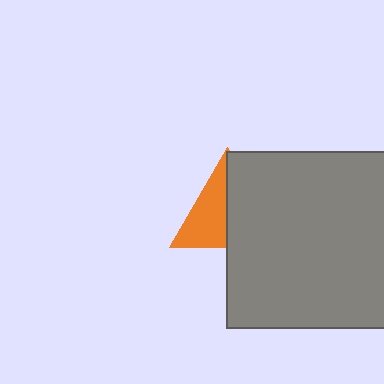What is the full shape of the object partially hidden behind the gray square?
The partially hidden object is an orange triangle.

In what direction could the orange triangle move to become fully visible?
The orange triangle could move left. That would shift it out from behind the gray square entirely.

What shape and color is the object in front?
The object in front is a gray square.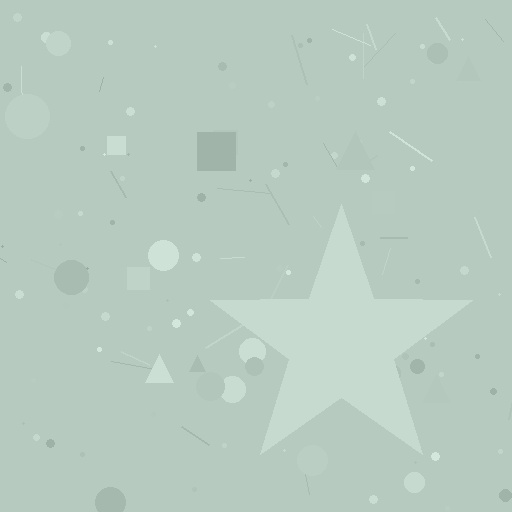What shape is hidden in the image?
A star is hidden in the image.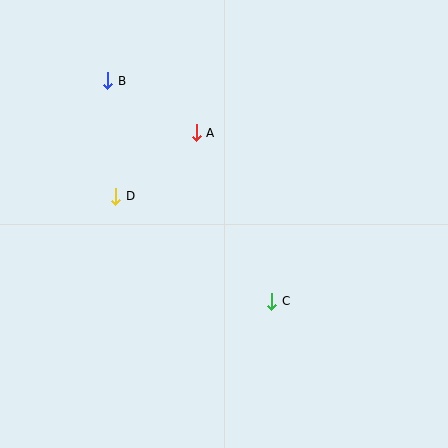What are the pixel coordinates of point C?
Point C is at (272, 301).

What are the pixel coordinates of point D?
Point D is at (116, 196).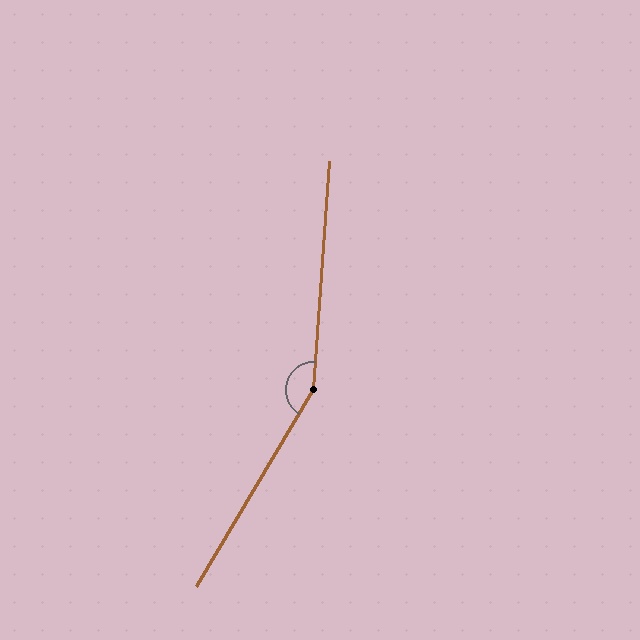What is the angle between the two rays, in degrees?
Approximately 153 degrees.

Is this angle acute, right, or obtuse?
It is obtuse.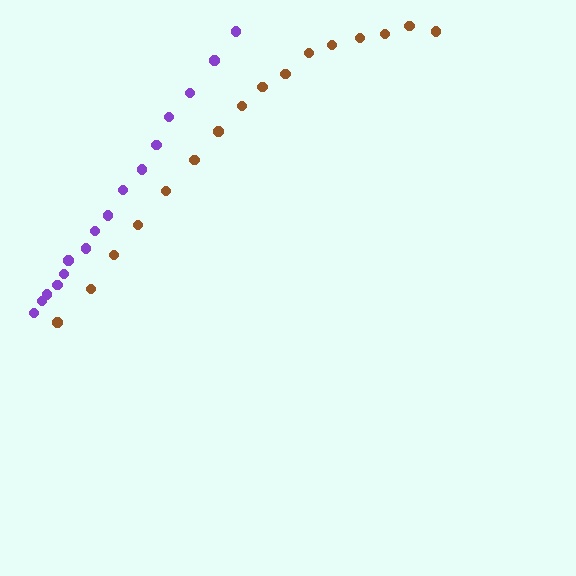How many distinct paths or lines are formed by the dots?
There are 2 distinct paths.